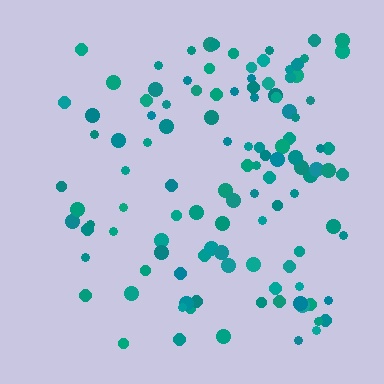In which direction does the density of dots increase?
From left to right, with the right side densest.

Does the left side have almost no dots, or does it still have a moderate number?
Still a moderate number, just noticeably fewer than the right.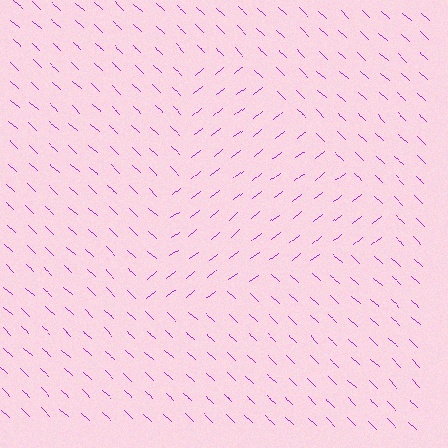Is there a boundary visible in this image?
Yes, there is a texture boundary formed by a change in line orientation.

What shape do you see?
I see a triangle.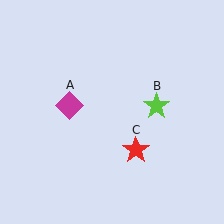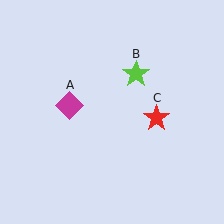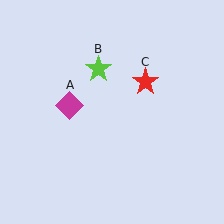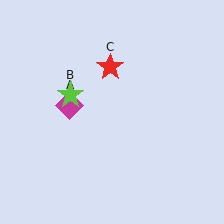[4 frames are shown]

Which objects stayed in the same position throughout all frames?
Magenta diamond (object A) remained stationary.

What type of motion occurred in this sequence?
The lime star (object B), red star (object C) rotated counterclockwise around the center of the scene.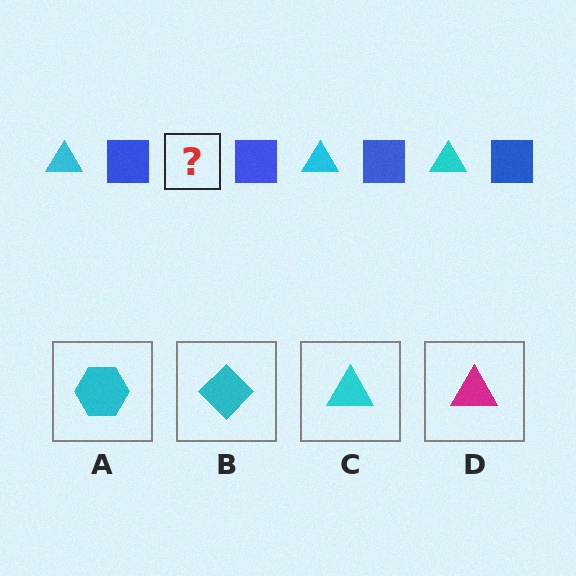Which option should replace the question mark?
Option C.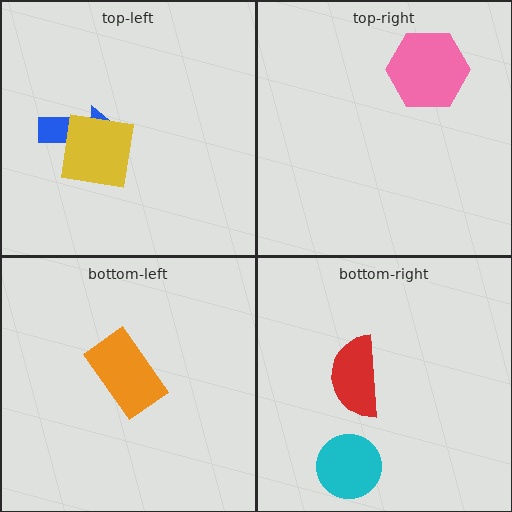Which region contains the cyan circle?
The bottom-right region.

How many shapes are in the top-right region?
1.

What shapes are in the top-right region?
The pink hexagon.